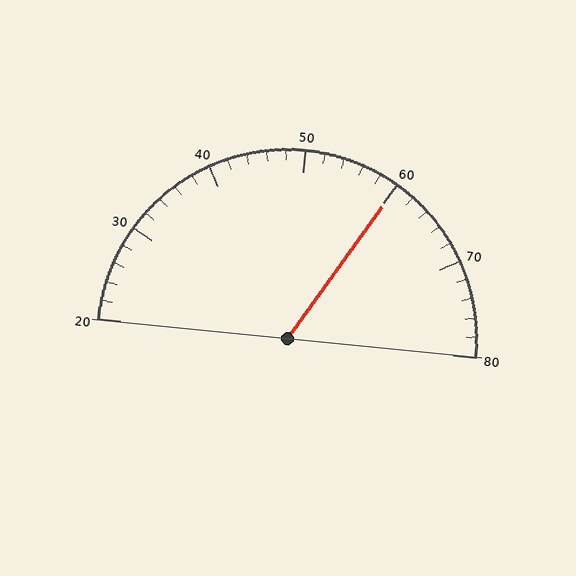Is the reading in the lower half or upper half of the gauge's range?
The reading is in the upper half of the range (20 to 80).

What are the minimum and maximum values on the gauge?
The gauge ranges from 20 to 80.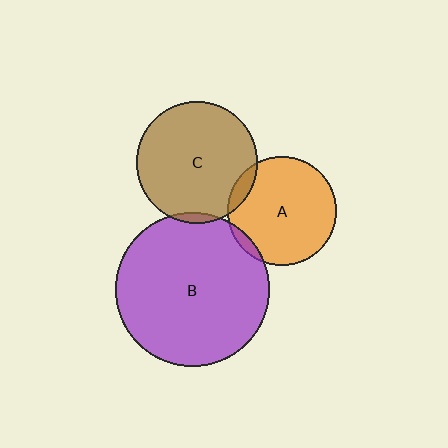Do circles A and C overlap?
Yes.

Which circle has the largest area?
Circle B (purple).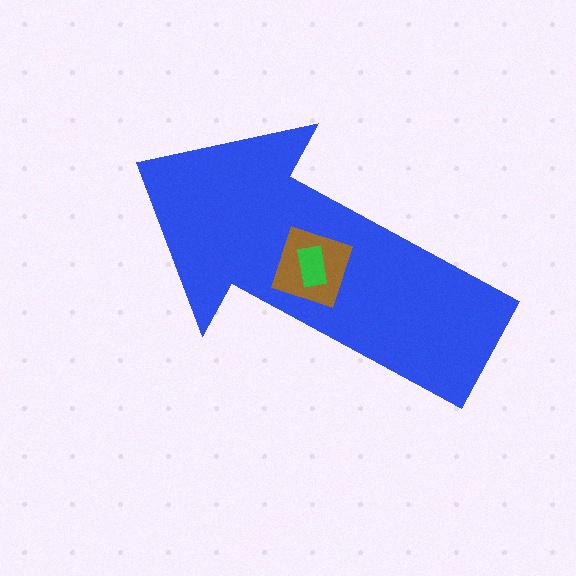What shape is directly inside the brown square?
The green rectangle.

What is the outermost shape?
The blue arrow.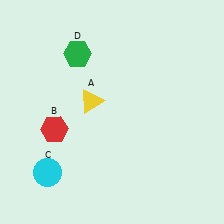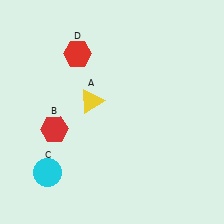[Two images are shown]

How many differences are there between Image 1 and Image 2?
There is 1 difference between the two images.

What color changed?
The hexagon (D) changed from green in Image 1 to red in Image 2.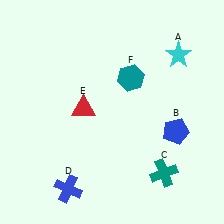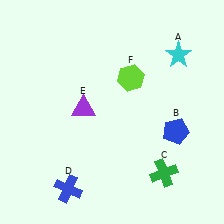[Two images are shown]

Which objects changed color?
C changed from teal to green. E changed from red to purple. F changed from teal to lime.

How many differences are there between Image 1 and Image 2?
There are 3 differences between the two images.